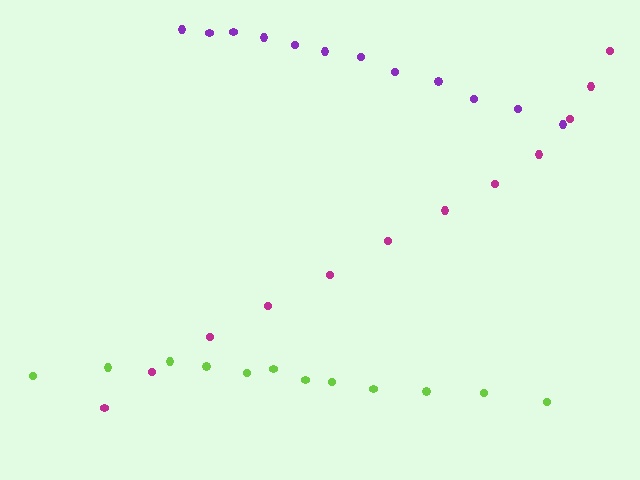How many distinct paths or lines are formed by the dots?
There are 3 distinct paths.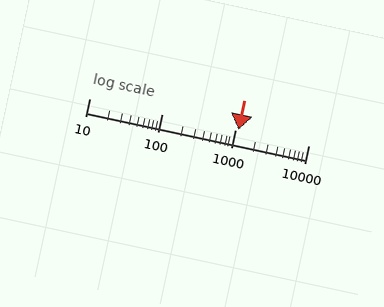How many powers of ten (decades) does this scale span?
The scale spans 3 decades, from 10 to 10000.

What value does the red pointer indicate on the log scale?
The pointer indicates approximately 1100.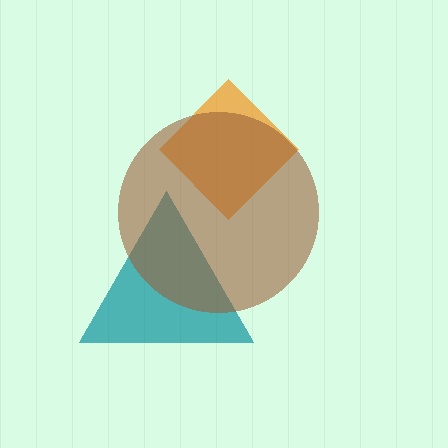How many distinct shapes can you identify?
There are 3 distinct shapes: a teal triangle, an orange diamond, a brown circle.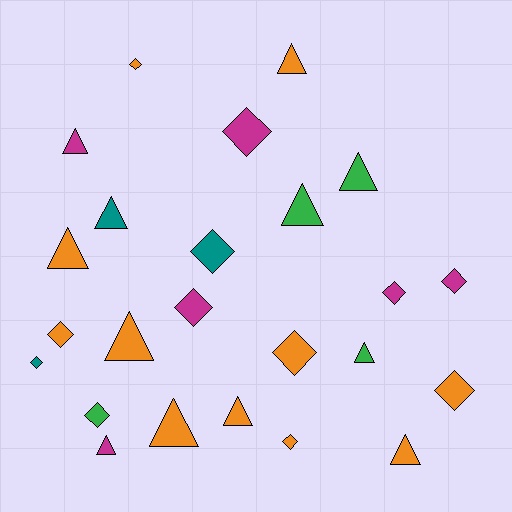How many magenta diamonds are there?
There are 4 magenta diamonds.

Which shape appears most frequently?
Diamond, with 12 objects.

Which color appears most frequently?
Orange, with 11 objects.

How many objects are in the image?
There are 24 objects.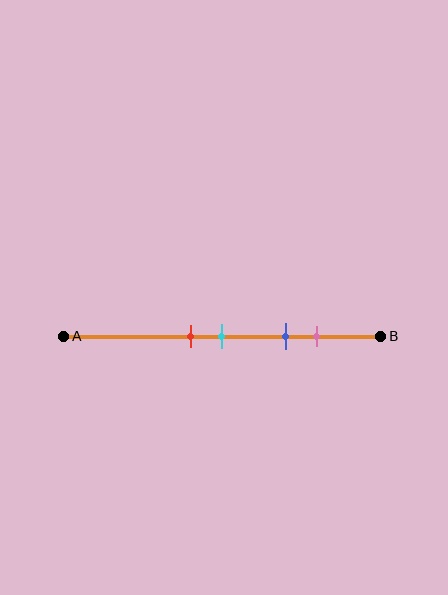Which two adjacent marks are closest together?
The red and cyan marks are the closest adjacent pair.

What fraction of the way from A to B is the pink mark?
The pink mark is approximately 80% (0.8) of the way from A to B.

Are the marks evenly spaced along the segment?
No, the marks are not evenly spaced.